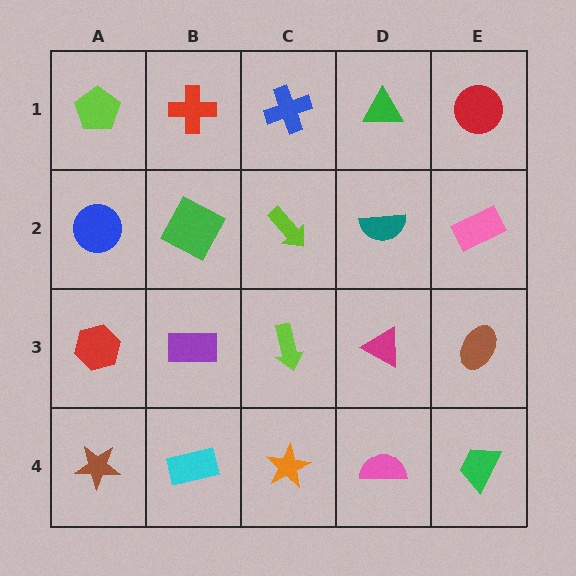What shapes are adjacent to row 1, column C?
A lime arrow (row 2, column C), a red cross (row 1, column B), a green triangle (row 1, column D).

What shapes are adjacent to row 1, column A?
A blue circle (row 2, column A), a red cross (row 1, column B).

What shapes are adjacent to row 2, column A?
A lime pentagon (row 1, column A), a red hexagon (row 3, column A), a green square (row 2, column B).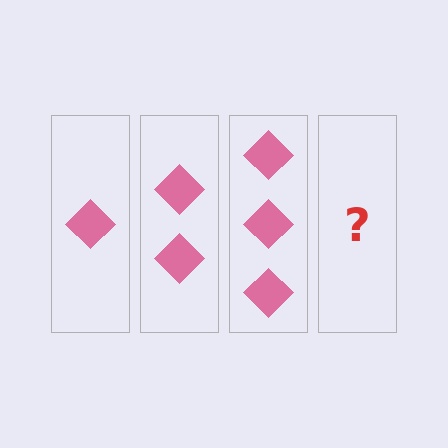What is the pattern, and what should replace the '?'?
The pattern is that each step adds one more diamond. The '?' should be 4 diamonds.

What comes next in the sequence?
The next element should be 4 diamonds.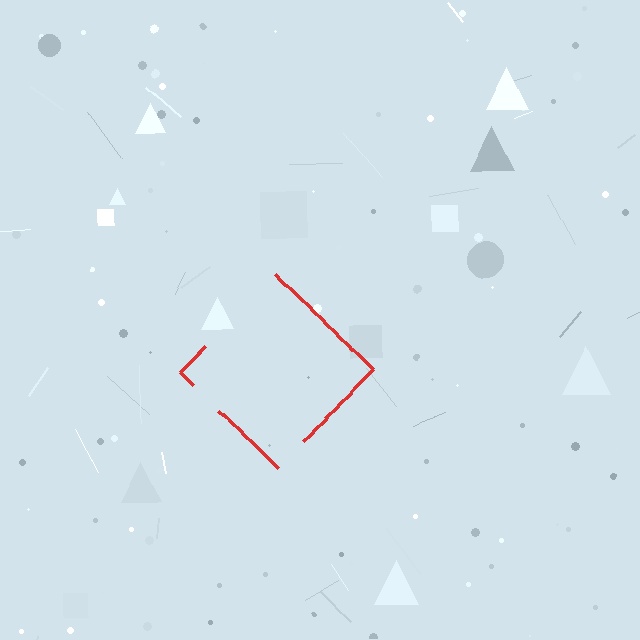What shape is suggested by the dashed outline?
The dashed outline suggests a diamond.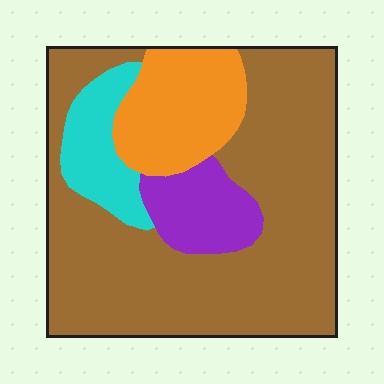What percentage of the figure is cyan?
Cyan covers 10% of the figure.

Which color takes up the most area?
Brown, at roughly 65%.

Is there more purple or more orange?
Orange.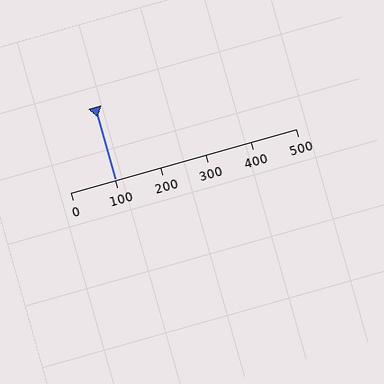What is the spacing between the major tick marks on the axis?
The major ticks are spaced 100 apart.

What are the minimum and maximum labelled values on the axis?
The axis runs from 0 to 500.